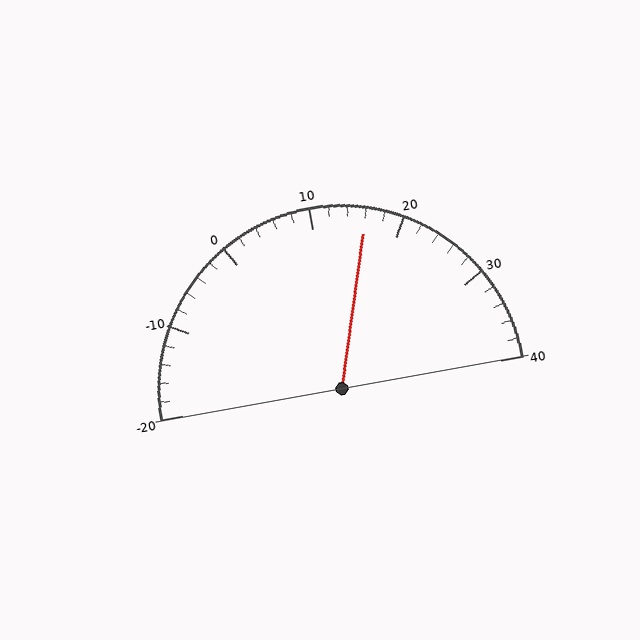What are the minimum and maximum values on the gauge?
The gauge ranges from -20 to 40.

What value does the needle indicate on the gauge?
The needle indicates approximately 16.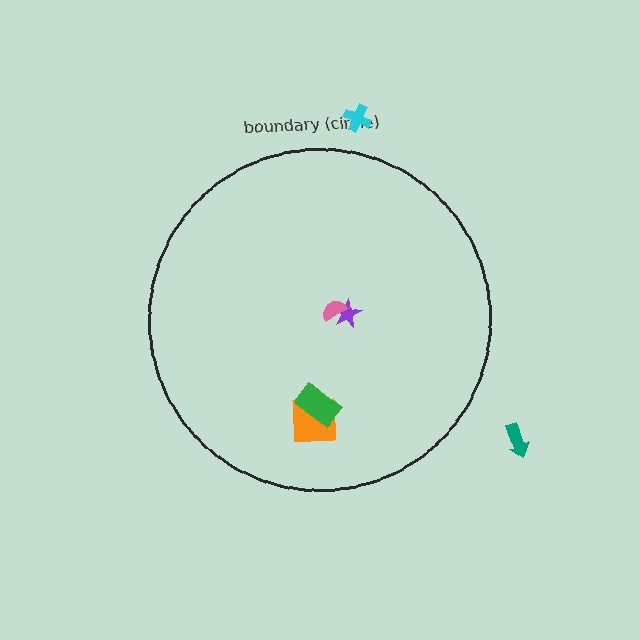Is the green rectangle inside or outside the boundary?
Inside.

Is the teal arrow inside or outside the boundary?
Outside.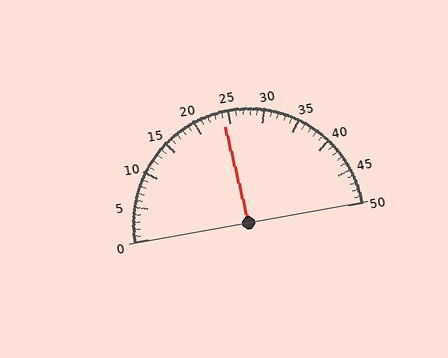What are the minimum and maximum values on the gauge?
The gauge ranges from 0 to 50.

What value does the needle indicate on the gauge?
The needle indicates approximately 24.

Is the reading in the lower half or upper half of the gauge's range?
The reading is in the lower half of the range (0 to 50).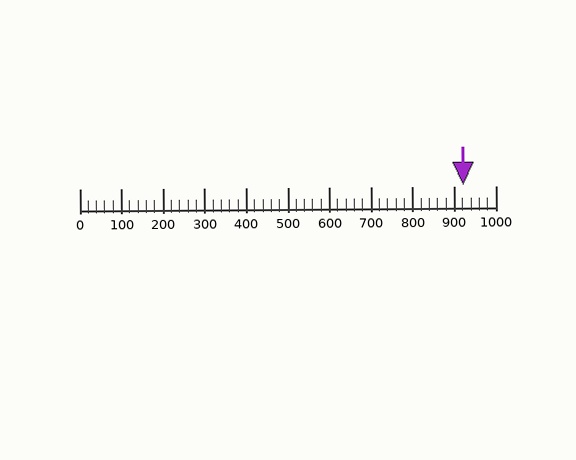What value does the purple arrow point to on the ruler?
The purple arrow points to approximately 923.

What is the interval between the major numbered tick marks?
The major tick marks are spaced 100 units apart.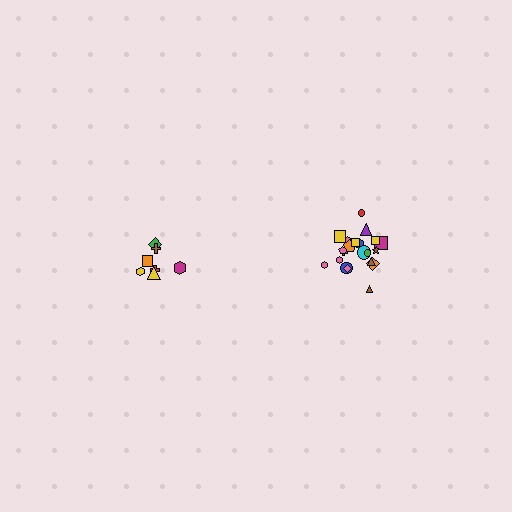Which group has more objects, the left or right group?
The right group.